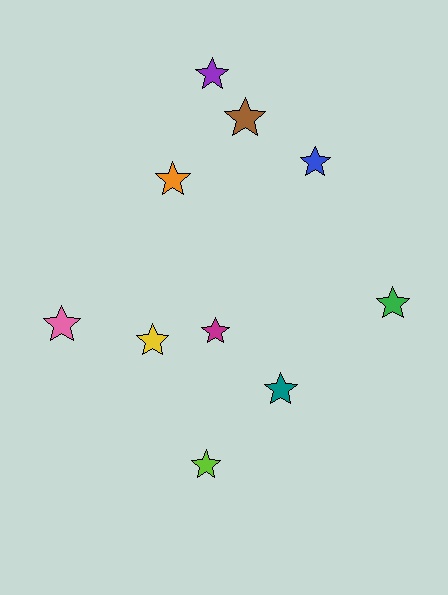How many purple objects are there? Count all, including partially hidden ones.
There is 1 purple object.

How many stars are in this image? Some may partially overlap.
There are 10 stars.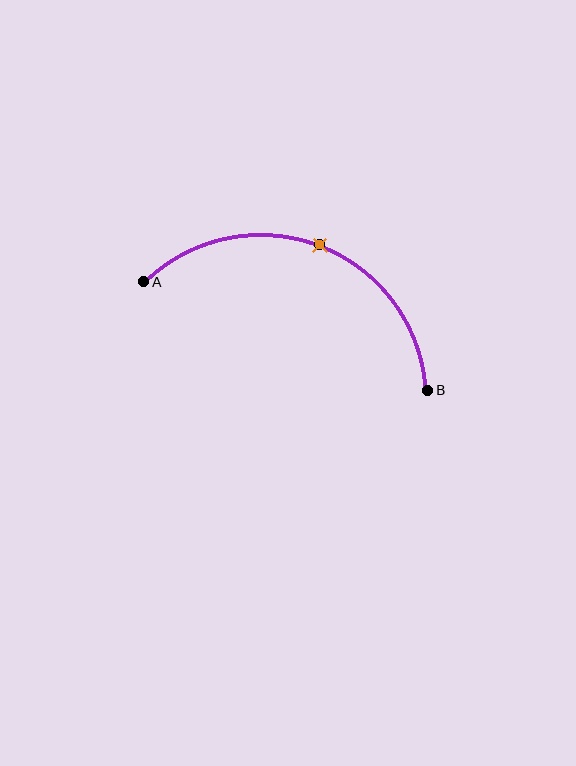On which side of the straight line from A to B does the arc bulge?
The arc bulges above the straight line connecting A and B.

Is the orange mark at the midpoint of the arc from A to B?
Yes. The orange mark lies on the arc at equal arc-length from both A and B — it is the arc midpoint.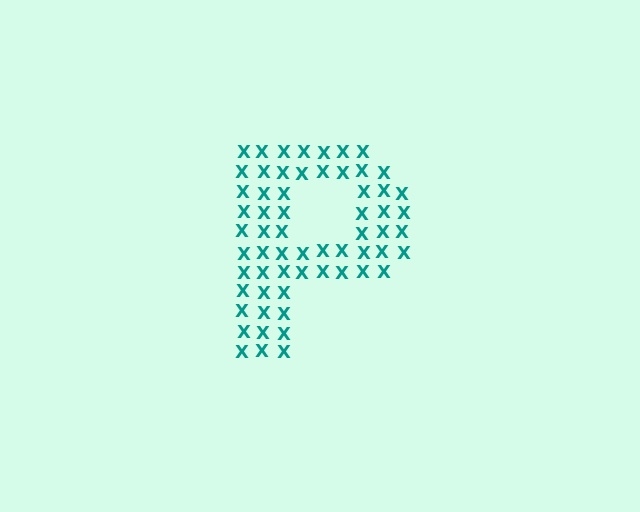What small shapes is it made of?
It is made of small letter X's.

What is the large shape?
The large shape is the letter P.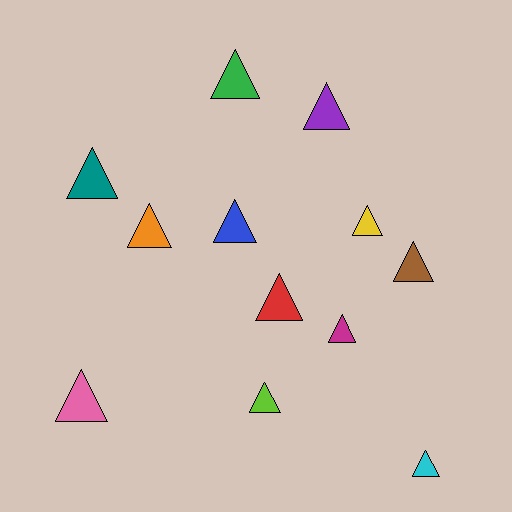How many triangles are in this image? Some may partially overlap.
There are 12 triangles.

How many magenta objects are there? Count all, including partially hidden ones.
There is 1 magenta object.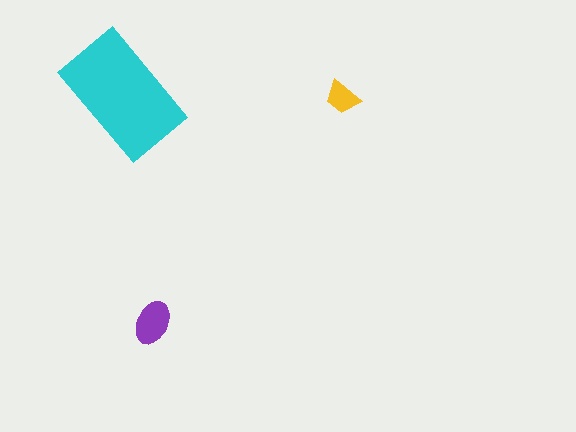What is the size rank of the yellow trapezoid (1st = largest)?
3rd.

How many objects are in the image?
There are 3 objects in the image.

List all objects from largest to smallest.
The cyan rectangle, the purple ellipse, the yellow trapezoid.